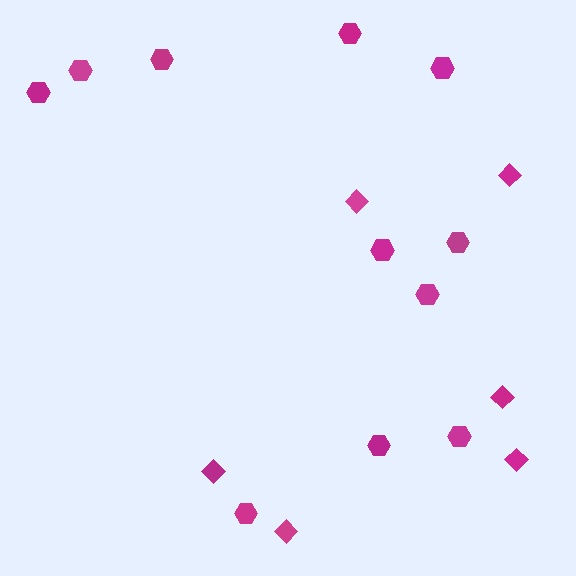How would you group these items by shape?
There are 2 groups: one group of diamonds (6) and one group of hexagons (11).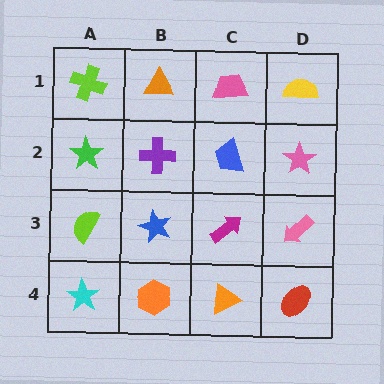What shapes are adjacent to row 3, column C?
A blue trapezoid (row 2, column C), an orange triangle (row 4, column C), a blue star (row 3, column B), a pink arrow (row 3, column D).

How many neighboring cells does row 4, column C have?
3.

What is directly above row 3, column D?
A pink star.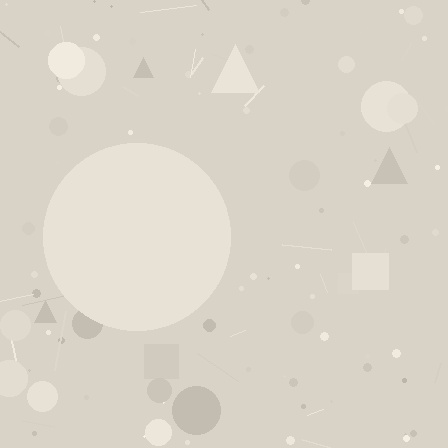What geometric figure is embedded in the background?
A circle is embedded in the background.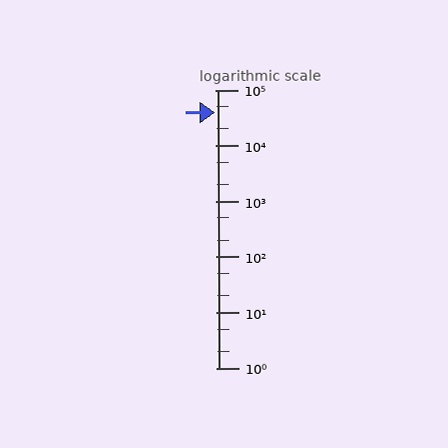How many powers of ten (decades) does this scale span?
The scale spans 5 decades, from 1 to 100000.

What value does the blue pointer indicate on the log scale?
The pointer indicates approximately 40000.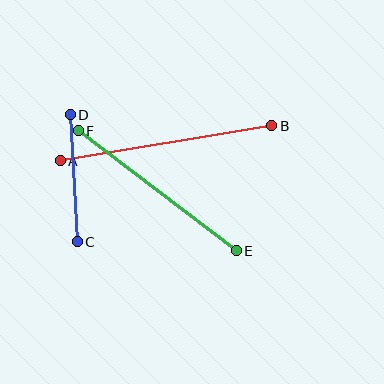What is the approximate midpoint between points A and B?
The midpoint is at approximately (166, 143) pixels.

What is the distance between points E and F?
The distance is approximately 199 pixels.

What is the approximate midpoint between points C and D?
The midpoint is at approximately (74, 178) pixels.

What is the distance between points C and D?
The distance is approximately 127 pixels.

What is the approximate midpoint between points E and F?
The midpoint is at approximately (157, 191) pixels.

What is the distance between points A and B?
The distance is approximately 215 pixels.